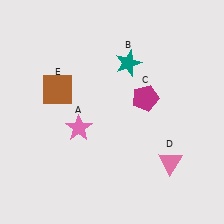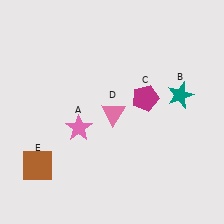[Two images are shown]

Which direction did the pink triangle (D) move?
The pink triangle (D) moved left.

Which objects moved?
The objects that moved are: the teal star (B), the pink triangle (D), the brown square (E).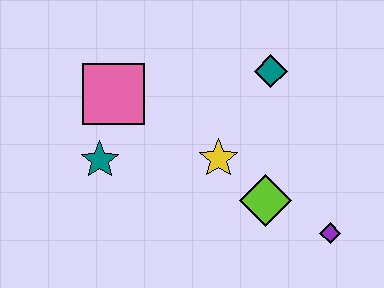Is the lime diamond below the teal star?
Yes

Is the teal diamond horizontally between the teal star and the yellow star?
No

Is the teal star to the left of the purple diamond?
Yes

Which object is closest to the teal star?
The pink square is closest to the teal star.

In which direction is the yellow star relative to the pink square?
The yellow star is to the right of the pink square.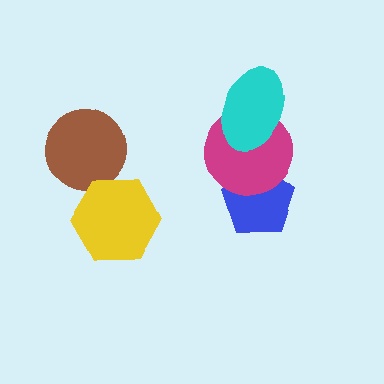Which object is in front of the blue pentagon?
The magenta circle is in front of the blue pentagon.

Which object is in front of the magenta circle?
The cyan ellipse is in front of the magenta circle.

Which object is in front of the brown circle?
The yellow hexagon is in front of the brown circle.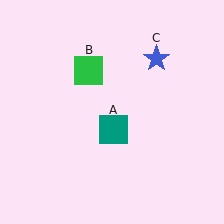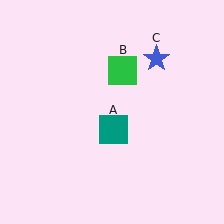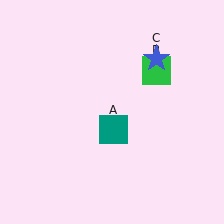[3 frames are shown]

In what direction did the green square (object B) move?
The green square (object B) moved right.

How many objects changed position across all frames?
1 object changed position: green square (object B).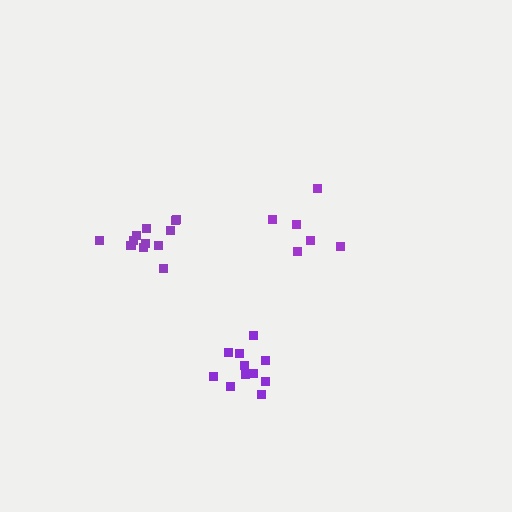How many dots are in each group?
Group 1: 6 dots, Group 2: 11 dots, Group 3: 12 dots (29 total).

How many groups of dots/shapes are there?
There are 3 groups.